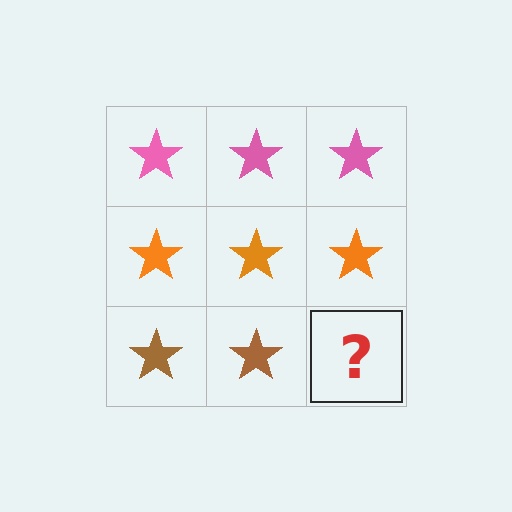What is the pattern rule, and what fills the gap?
The rule is that each row has a consistent color. The gap should be filled with a brown star.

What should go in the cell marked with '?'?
The missing cell should contain a brown star.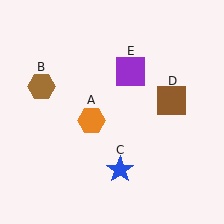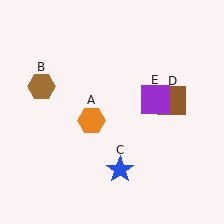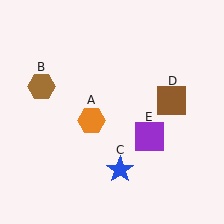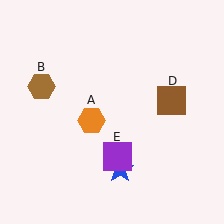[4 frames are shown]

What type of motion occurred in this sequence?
The purple square (object E) rotated clockwise around the center of the scene.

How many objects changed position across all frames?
1 object changed position: purple square (object E).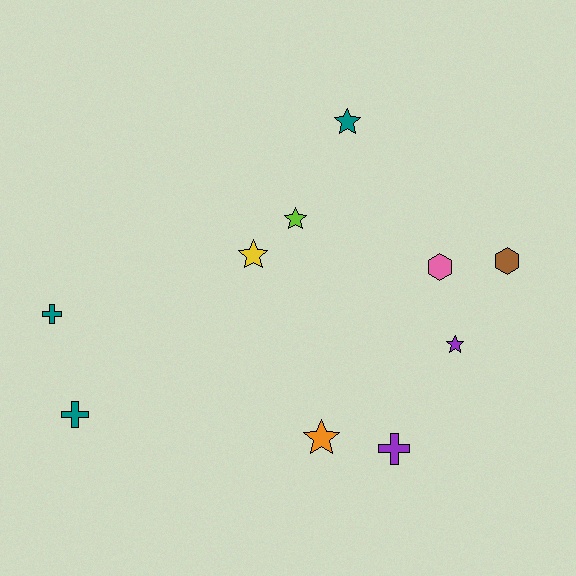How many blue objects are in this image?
There are no blue objects.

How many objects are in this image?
There are 10 objects.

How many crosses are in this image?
There are 3 crosses.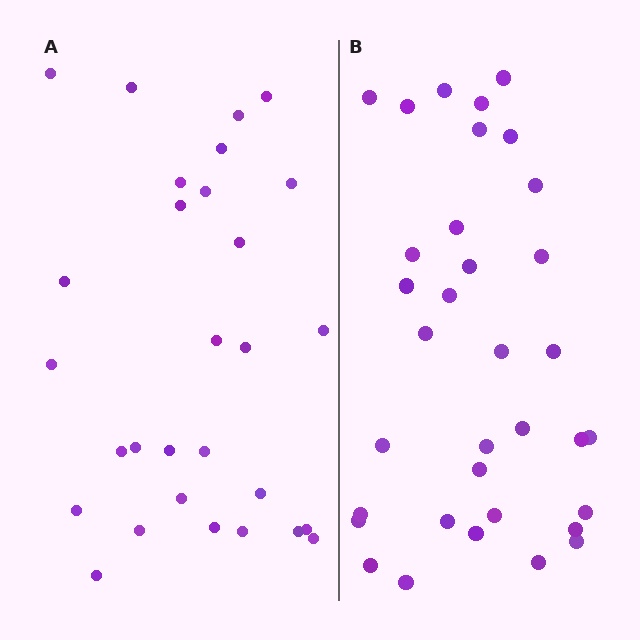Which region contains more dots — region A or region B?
Region B (the right region) has more dots.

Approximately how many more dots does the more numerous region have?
Region B has about 5 more dots than region A.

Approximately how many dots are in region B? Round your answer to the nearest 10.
About 30 dots. (The exact count is 34, which rounds to 30.)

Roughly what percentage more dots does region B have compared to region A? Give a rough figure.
About 15% more.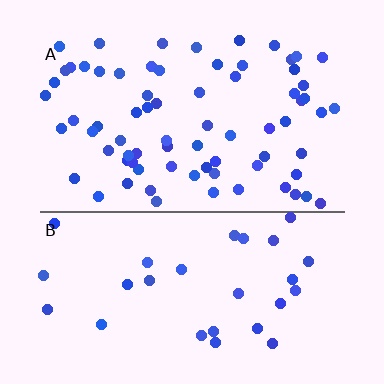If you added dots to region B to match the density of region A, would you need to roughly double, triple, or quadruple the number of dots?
Approximately triple.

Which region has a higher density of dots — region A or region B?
A (the top).